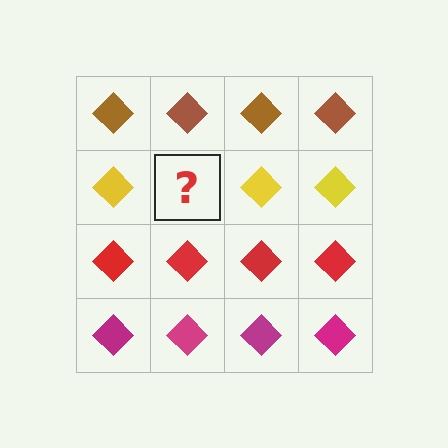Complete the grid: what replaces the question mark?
The question mark should be replaced with a yellow diamond.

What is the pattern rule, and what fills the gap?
The rule is that each row has a consistent color. The gap should be filled with a yellow diamond.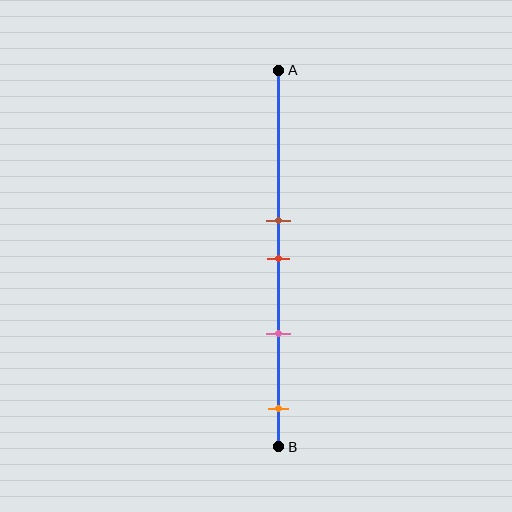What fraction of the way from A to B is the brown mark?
The brown mark is approximately 40% (0.4) of the way from A to B.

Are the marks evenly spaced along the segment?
No, the marks are not evenly spaced.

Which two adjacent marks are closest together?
The brown and red marks are the closest adjacent pair.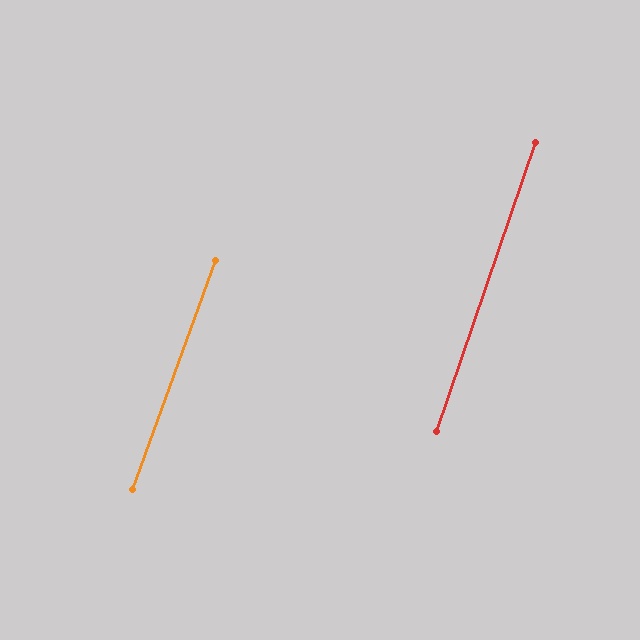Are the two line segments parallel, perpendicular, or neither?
Parallel — their directions differ by only 0.7°.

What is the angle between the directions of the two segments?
Approximately 1 degree.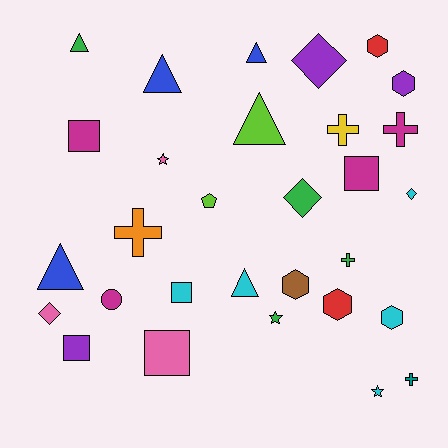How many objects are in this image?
There are 30 objects.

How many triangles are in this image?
There are 6 triangles.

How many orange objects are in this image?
There is 1 orange object.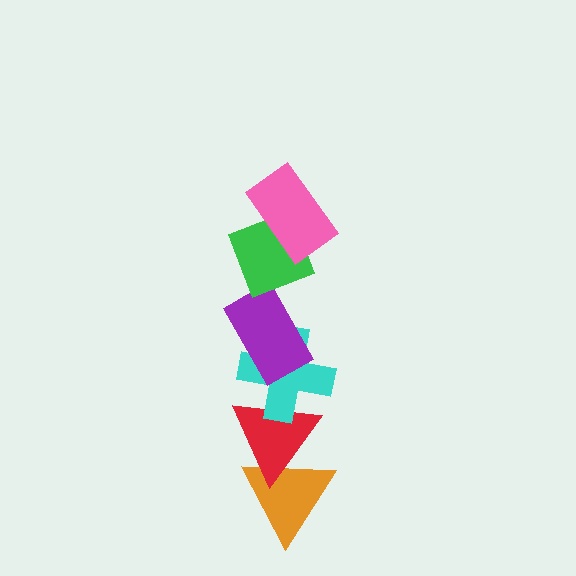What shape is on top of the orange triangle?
The red triangle is on top of the orange triangle.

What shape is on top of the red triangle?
The cyan cross is on top of the red triangle.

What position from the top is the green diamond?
The green diamond is 2nd from the top.